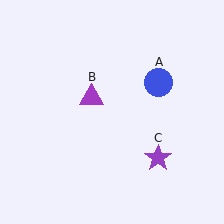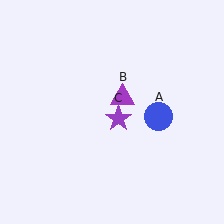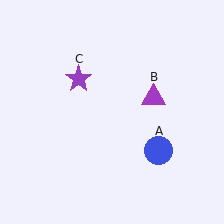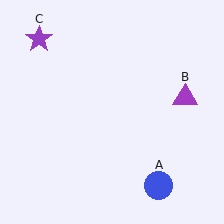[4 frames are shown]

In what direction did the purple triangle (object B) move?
The purple triangle (object B) moved right.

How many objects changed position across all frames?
3 objects changed position: blue circle (object A), purple triangle (object B), purple star (object C).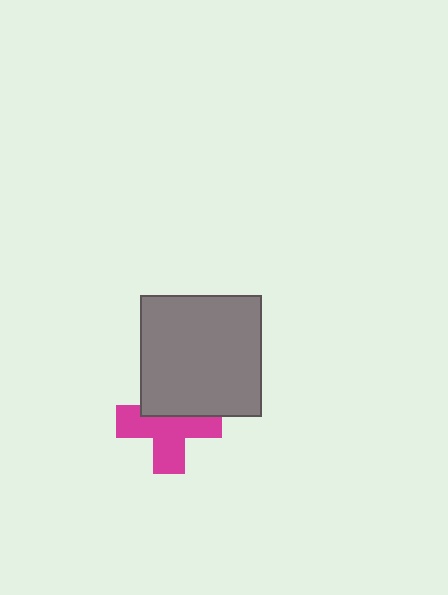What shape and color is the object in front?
The object in front is a gray square.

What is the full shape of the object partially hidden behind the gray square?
The partially hidden object is a magenta cross.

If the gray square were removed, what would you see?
You would see the complete magenta cross.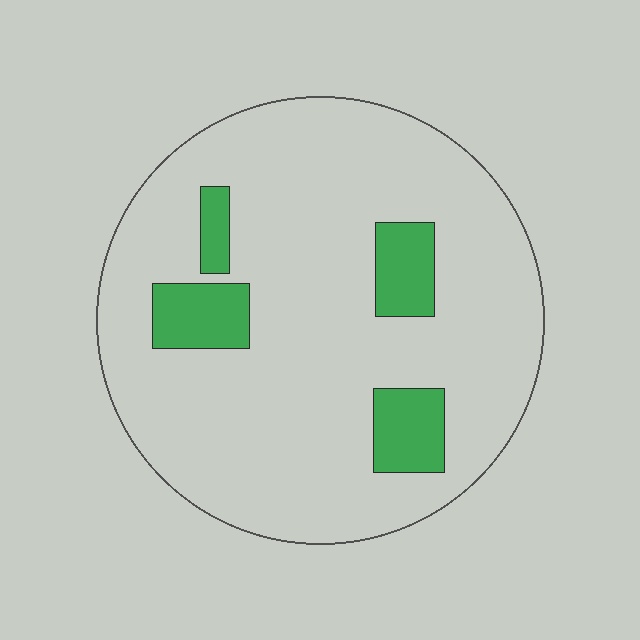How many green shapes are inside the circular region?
4.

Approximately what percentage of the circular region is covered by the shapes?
Approximately 15%.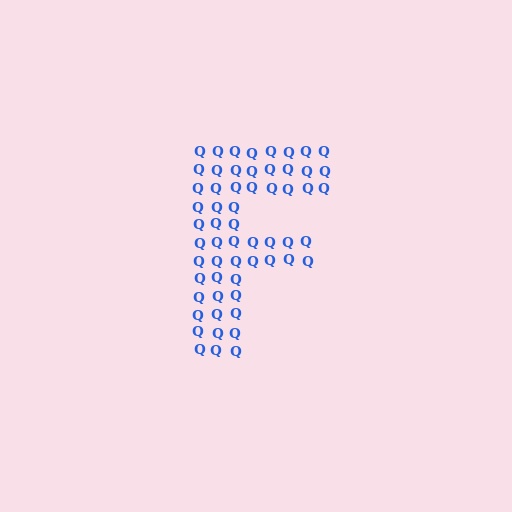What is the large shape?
The large shape is the letter F.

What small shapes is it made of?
It is made of small letter Q's.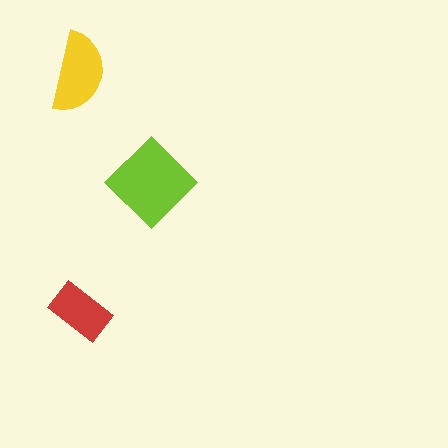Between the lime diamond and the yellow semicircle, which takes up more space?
The lime diamond.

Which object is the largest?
The lime diamond.